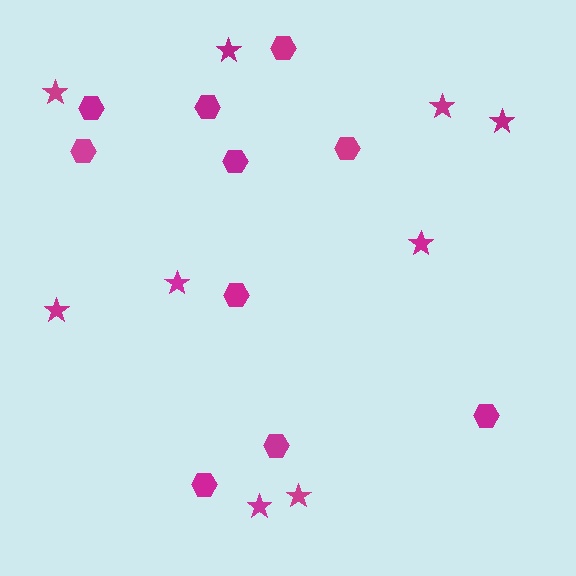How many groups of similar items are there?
There are 2 groups: one group of stars (9) and one group of hexagons (10).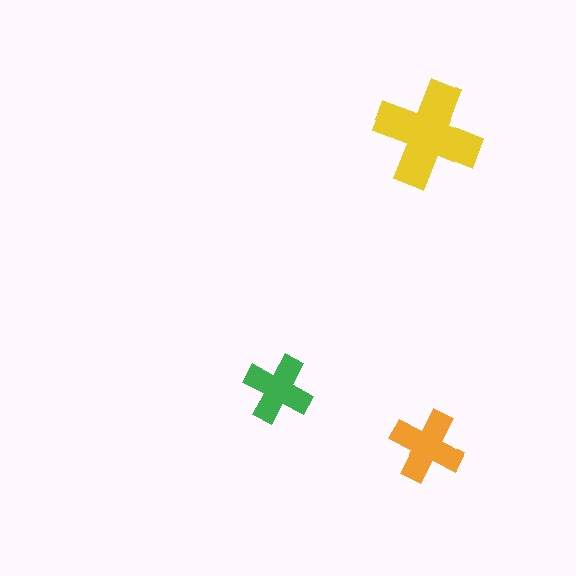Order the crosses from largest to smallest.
the yellow one, the orange one, the green one.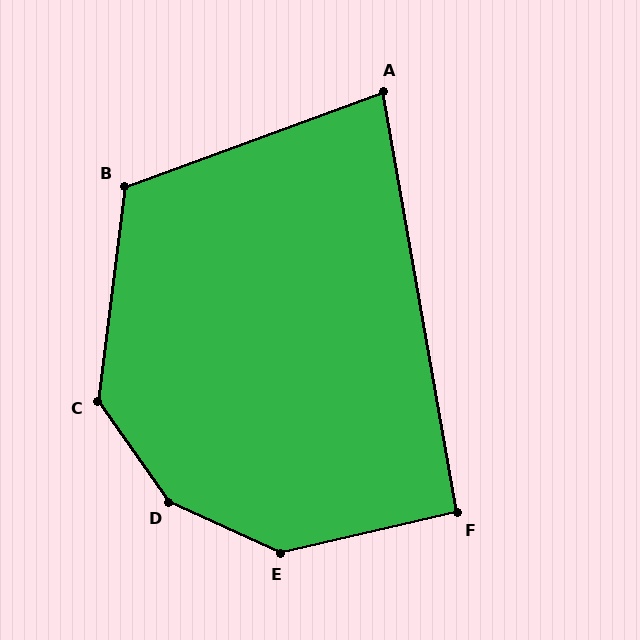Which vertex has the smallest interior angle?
A, at approximately 80 degrees.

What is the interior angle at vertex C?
Approximately 138 degrees (obtuse).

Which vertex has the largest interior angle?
D, at approximately 150 degrees.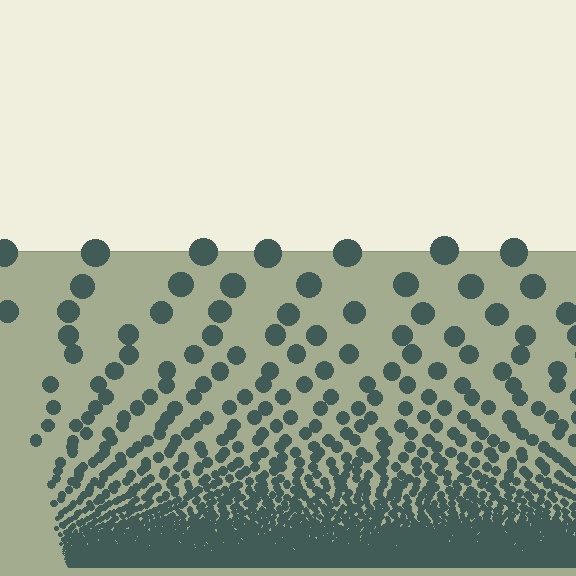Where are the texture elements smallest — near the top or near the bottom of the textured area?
Near the bottom.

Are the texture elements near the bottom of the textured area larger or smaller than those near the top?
Smaller. The gradient is inverted — elements near the bottom are smaller and denser.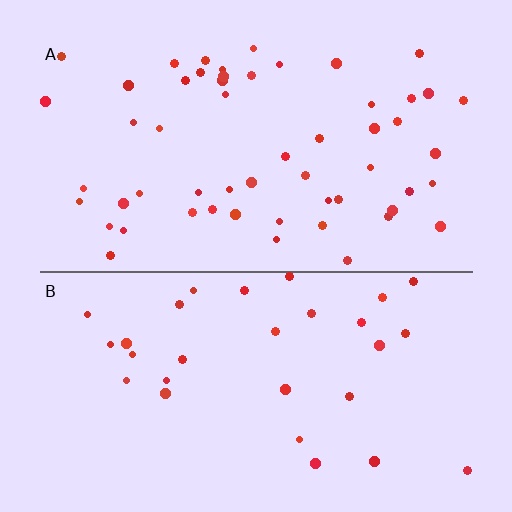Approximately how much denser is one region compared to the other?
Approximately 1.8× — region A over region B.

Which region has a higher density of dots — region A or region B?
A (the top).